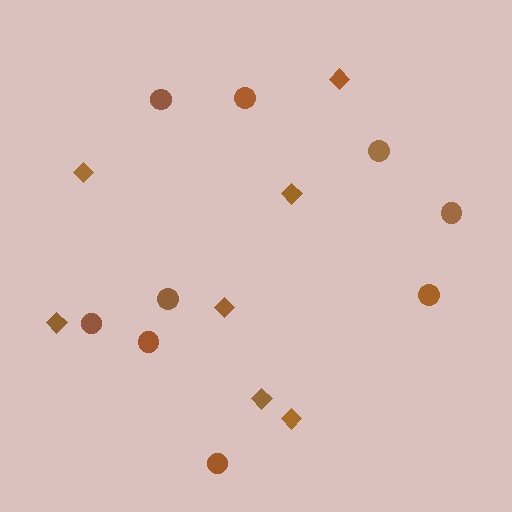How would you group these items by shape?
There are 2 groups: one group of diamonds (7) and one group of circles (9).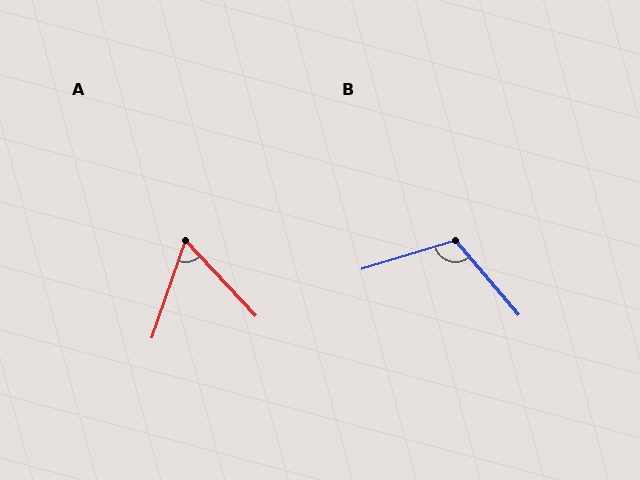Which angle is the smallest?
A, at approximately 62 degrees.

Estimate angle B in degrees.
Approximately 113 degrees.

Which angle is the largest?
B, at approximately 113 degrees.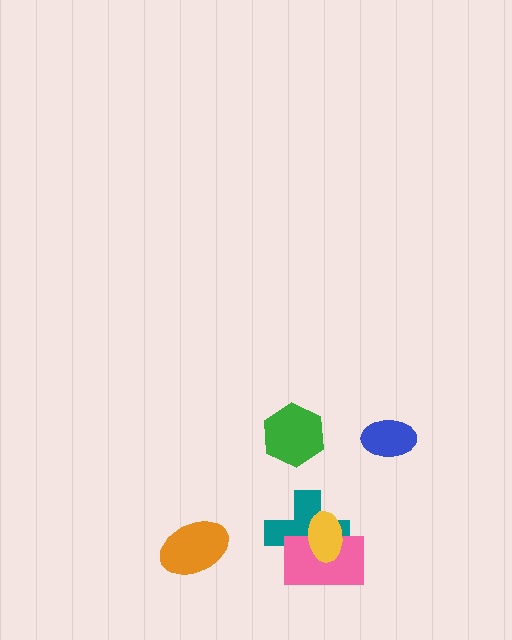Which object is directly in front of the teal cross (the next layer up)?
The pink rectangle is directly in front of the teal cross.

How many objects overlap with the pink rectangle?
2 objects overlap with the pink rectangle.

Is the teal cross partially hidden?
Yes, it is partially covered by another shape.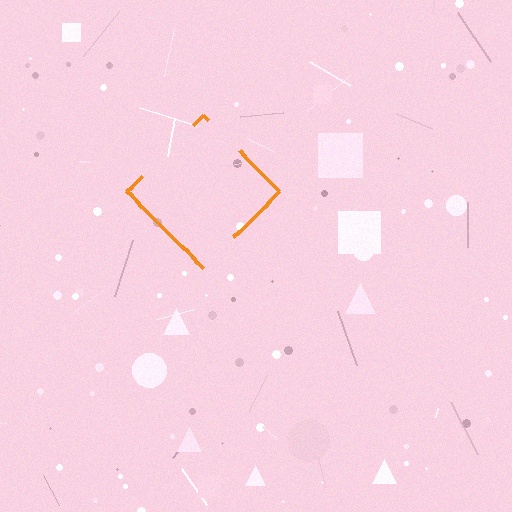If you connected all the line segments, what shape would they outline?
They would outline a diamond.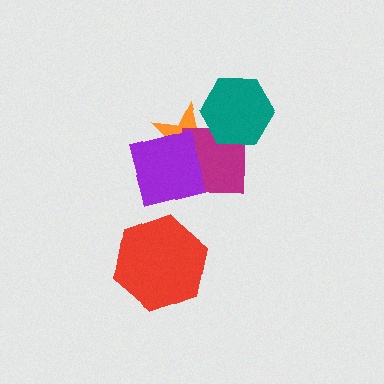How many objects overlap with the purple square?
2 objects overlap with the purple square.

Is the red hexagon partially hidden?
No, no other shape covers it.